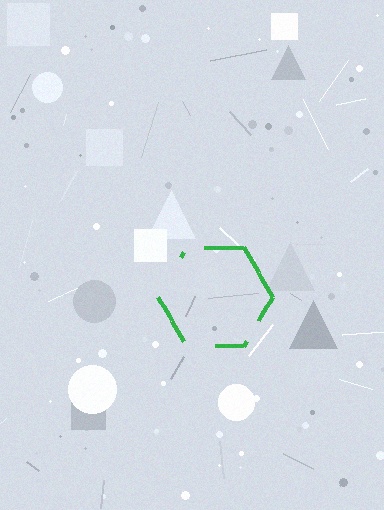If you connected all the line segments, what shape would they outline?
They would outline a hexagon.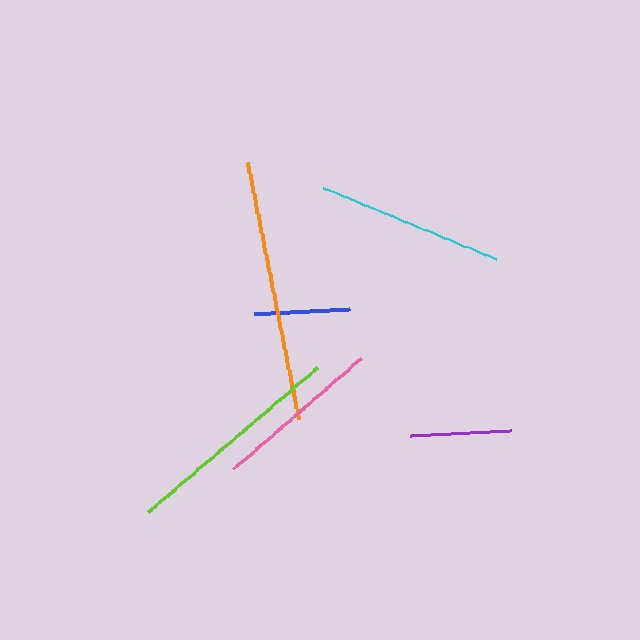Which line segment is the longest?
The orange line is the longest at approximately 262 pixels.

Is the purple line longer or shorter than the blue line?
The purple line is longer than the blue line.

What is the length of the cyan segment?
The cyan segment is approximately 186 pixels long.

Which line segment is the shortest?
The blue line is the shortest at approximately 96 pixels.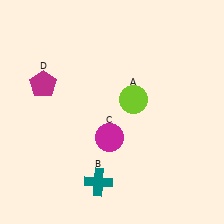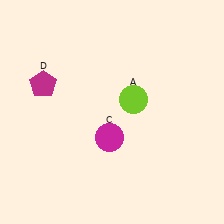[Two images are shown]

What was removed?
The teal cross (B) was removed in Image 2.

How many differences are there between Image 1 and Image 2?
There is 1 difference between the two images.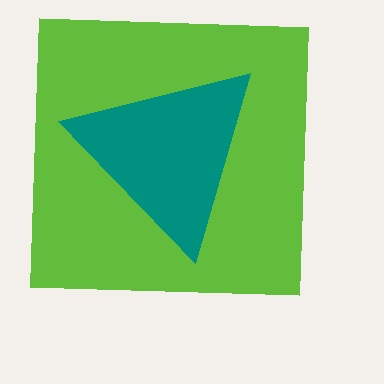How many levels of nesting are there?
2.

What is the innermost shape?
The teal triangle.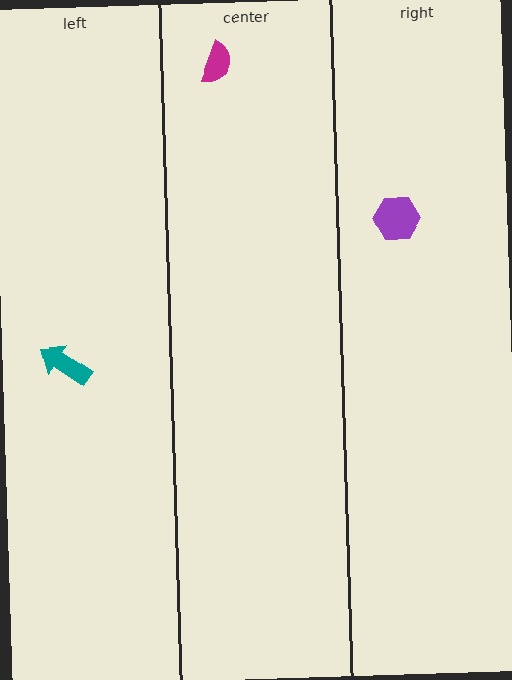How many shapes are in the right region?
1.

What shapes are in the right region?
The purple hexagon.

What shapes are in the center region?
The magenta semicircle.